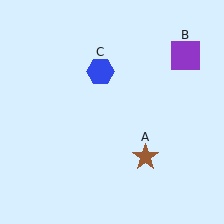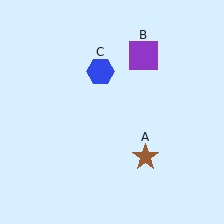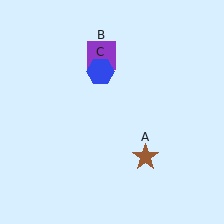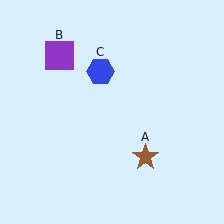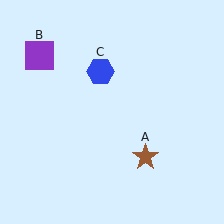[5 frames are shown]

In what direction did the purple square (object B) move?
The purple square (object B) moved left.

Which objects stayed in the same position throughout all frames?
Brown star (object A) and blue hexagon (object C) remained stationary.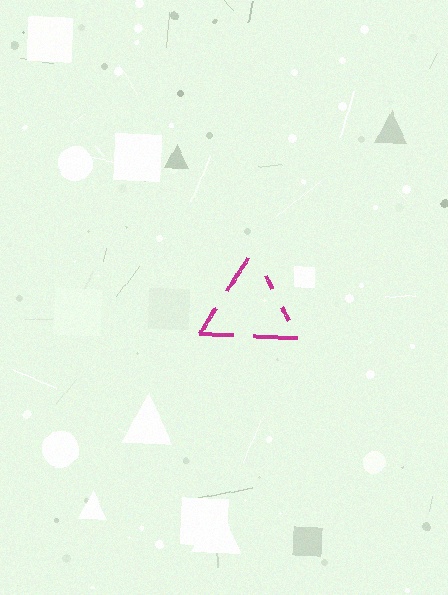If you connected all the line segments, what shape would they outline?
They would outline a triangle.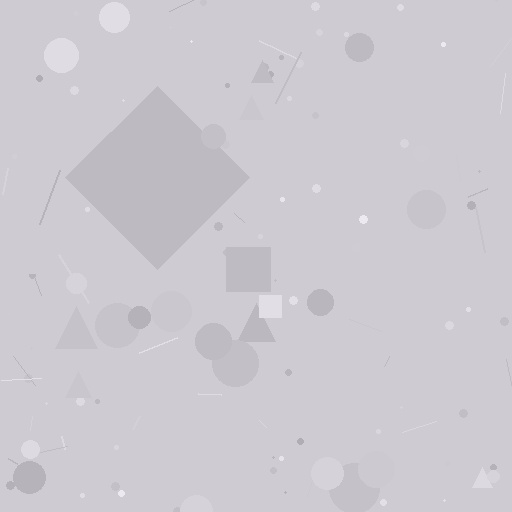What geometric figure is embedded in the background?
A diamond is embedded in the background.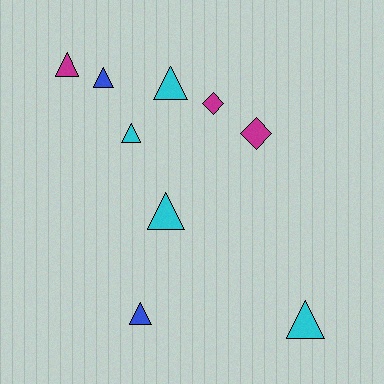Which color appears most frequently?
Cyan, with 4 objects.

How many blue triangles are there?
There are 2 blue triangles.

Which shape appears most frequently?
Triangle, with 7 objects.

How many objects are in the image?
There are 9 objects.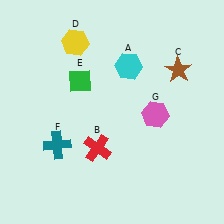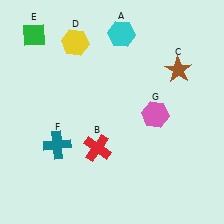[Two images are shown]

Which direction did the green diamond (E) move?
The green diamond (E) moved left.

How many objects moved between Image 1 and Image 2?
2 objects moved between the two images.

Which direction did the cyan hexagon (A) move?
The cyan hexagon (A) moved up.